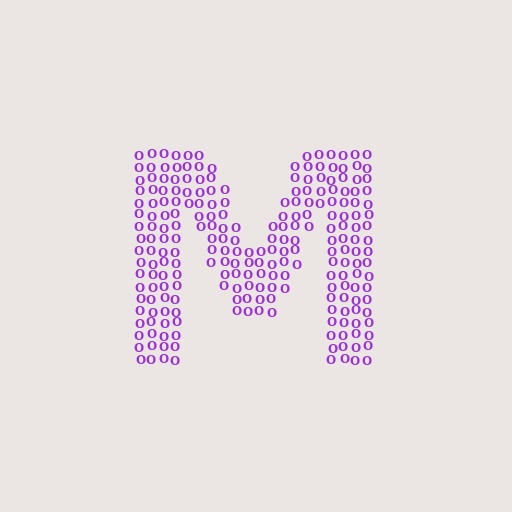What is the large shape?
The large shape is the letter M.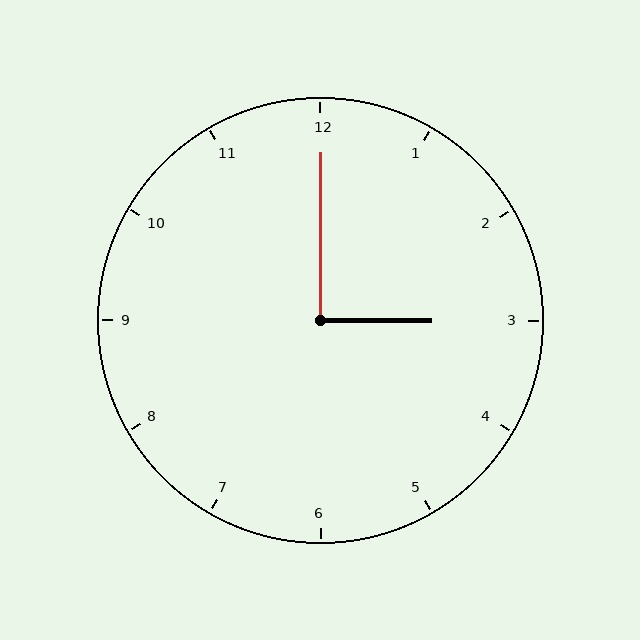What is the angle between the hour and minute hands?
Approximately 90 degrees.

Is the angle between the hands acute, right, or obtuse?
It is right.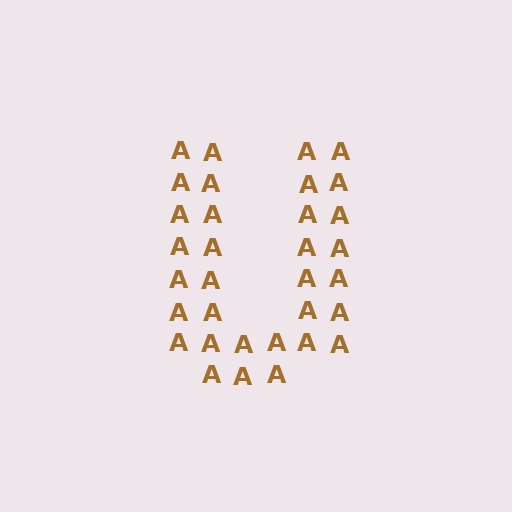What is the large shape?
The large shape is the letter U.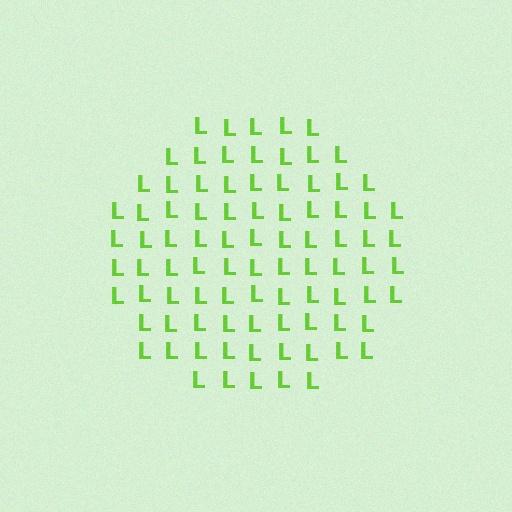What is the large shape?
The large shape is a circle.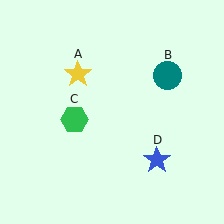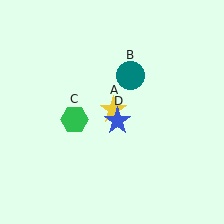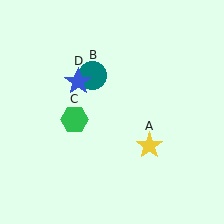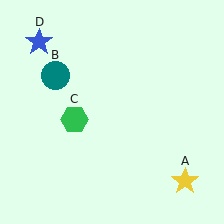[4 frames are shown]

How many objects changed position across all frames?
3 objects changed position: yellow star (object A), teal circle (object B), blue star (object D).